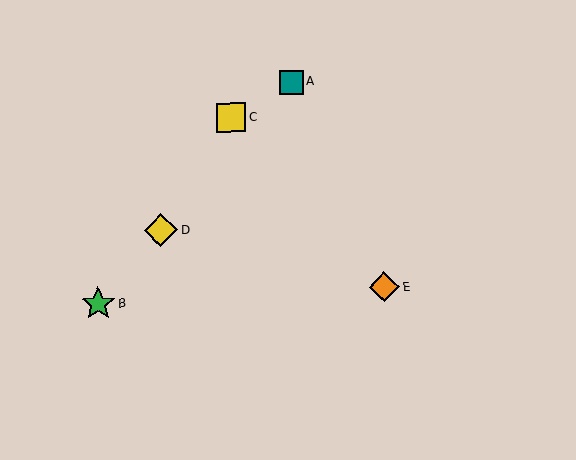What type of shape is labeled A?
Shape A is a teal square.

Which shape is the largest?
The green star (labeled B) is the largest.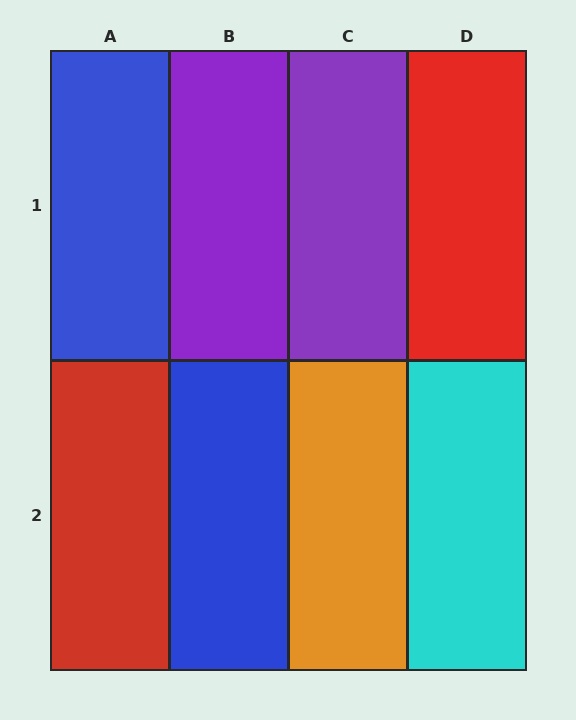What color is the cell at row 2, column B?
Blue.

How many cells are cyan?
1 cell is cyan.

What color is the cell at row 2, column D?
Cyan.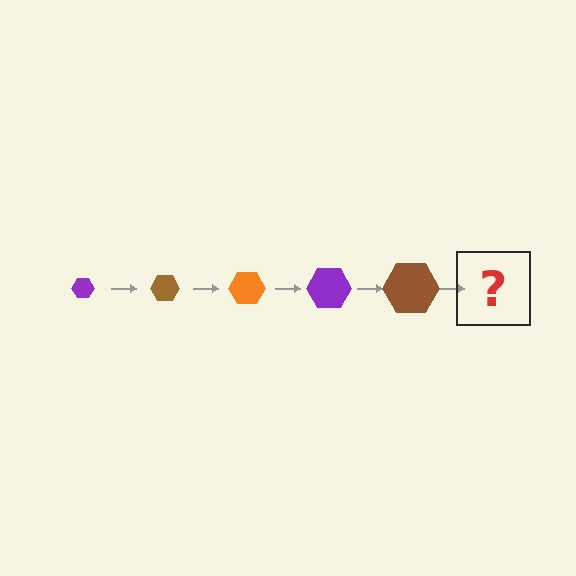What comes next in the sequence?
The next element should be an orange hexagon, larger than the previous one.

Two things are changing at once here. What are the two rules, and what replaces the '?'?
The two rules are that the hexagon grows larger each step and the color cycles through purple, brown, and orange. The '?' should be an orange hexagon, larger than the previous one.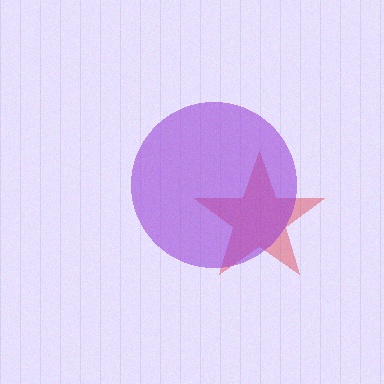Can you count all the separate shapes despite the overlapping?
Yes, there are 2 separate shapes.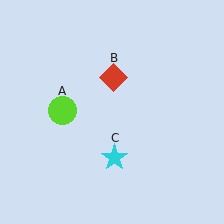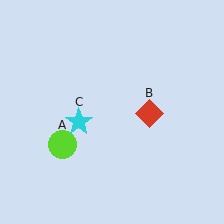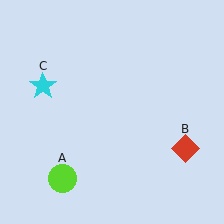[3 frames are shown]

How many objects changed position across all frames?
3 objects changed position: lime circle (object A), red diamond (object B), cyan star (object C).